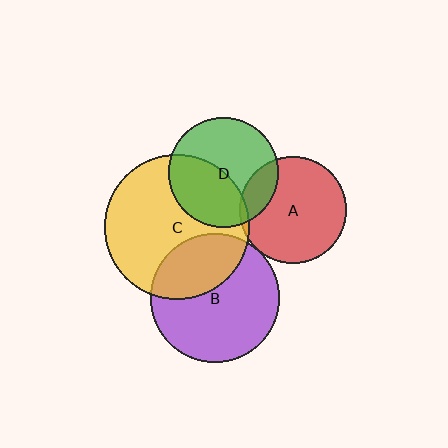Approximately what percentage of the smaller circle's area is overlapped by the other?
Approximately 5%.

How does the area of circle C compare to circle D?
Approximately 1.7 times.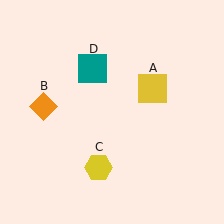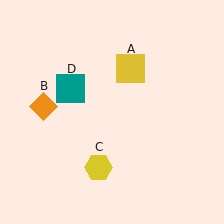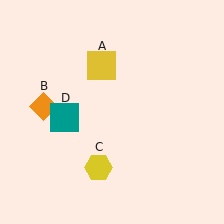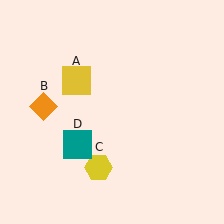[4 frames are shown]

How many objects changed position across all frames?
2 objects changed position: yellow square (object A), teal square (object D).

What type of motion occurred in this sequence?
The yellow square (object A), teal square (object D) rotated counterclockwise around the center of the scene.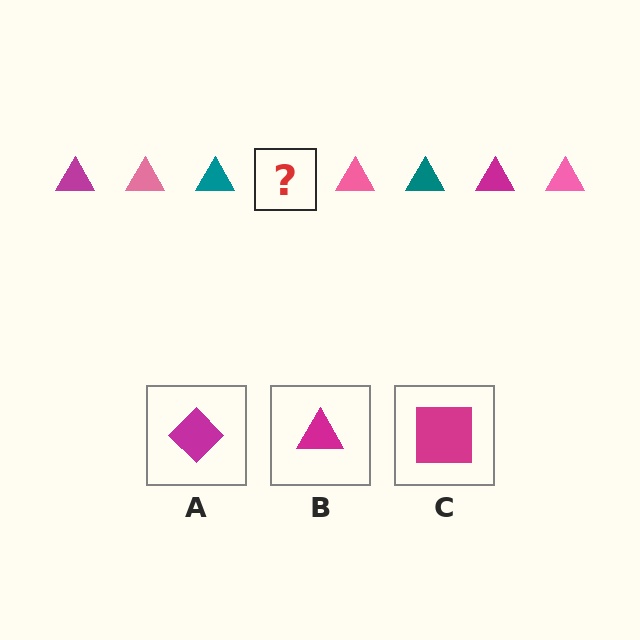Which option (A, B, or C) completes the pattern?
B.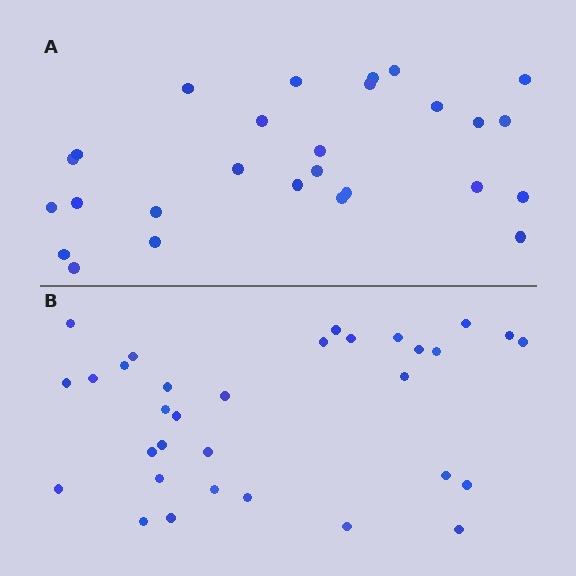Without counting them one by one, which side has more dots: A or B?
Region B (the bottom region) has more dots.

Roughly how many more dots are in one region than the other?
Region B has about 5 more dots than region A.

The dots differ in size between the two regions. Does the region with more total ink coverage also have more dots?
No. Region A has more total ink coverage because its dots are larger, but region B actually contains more individual dots. Total area can be misleading — the number of items is what matters here.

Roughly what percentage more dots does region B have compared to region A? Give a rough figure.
About 20% more.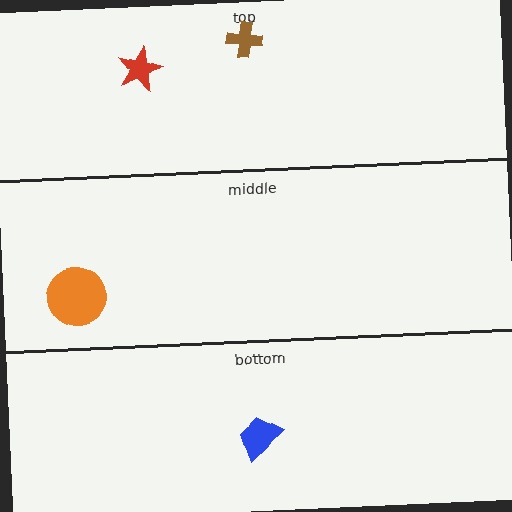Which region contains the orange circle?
The middle region.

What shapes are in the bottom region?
The blue trapezoid.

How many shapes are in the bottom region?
1.